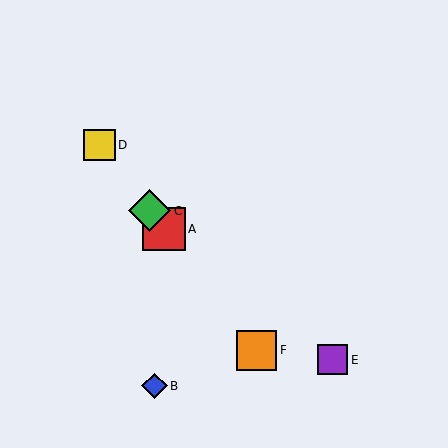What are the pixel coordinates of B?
Object B is at (154, 386).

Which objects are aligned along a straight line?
Objects A, C, D, F are aligned along a straight line.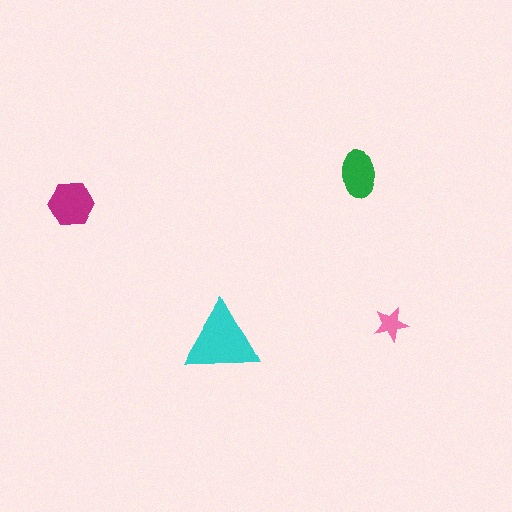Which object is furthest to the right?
The pink star is rightmost.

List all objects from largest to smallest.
The cyan triangle, the magenta hexagon, the green ellipse, the pink star.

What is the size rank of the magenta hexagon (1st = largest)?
2nd.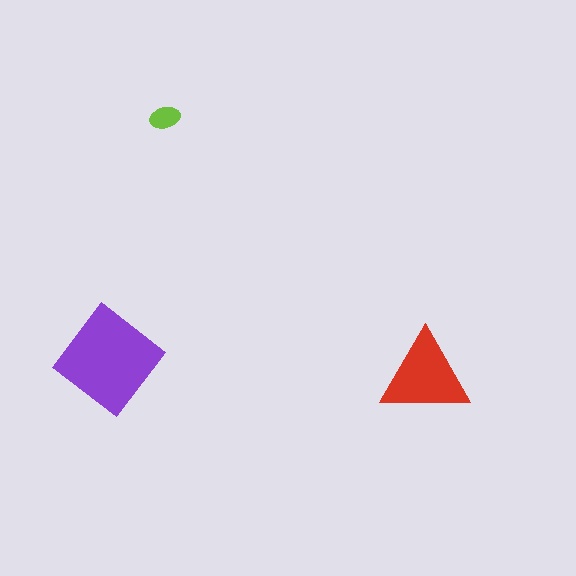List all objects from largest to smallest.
The purple diamond, the red triangle, the lime ellipse.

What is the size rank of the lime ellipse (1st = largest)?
3rd.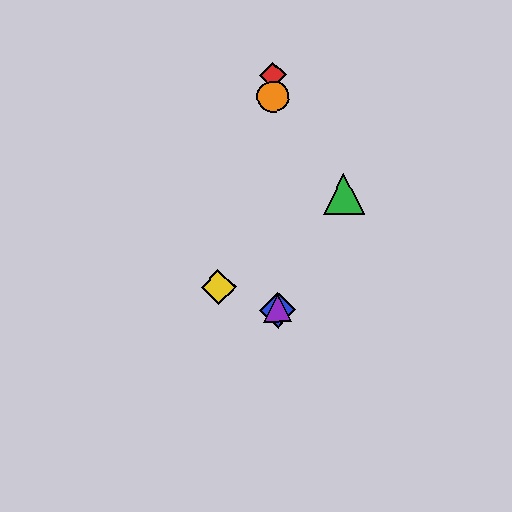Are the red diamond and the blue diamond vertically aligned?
Yes, both are at x≈273.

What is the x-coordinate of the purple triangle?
The purple triangle is at x≈278.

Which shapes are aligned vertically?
The red diamond, the blue diamond, the purple triangle, the orange circle are aligned vertically.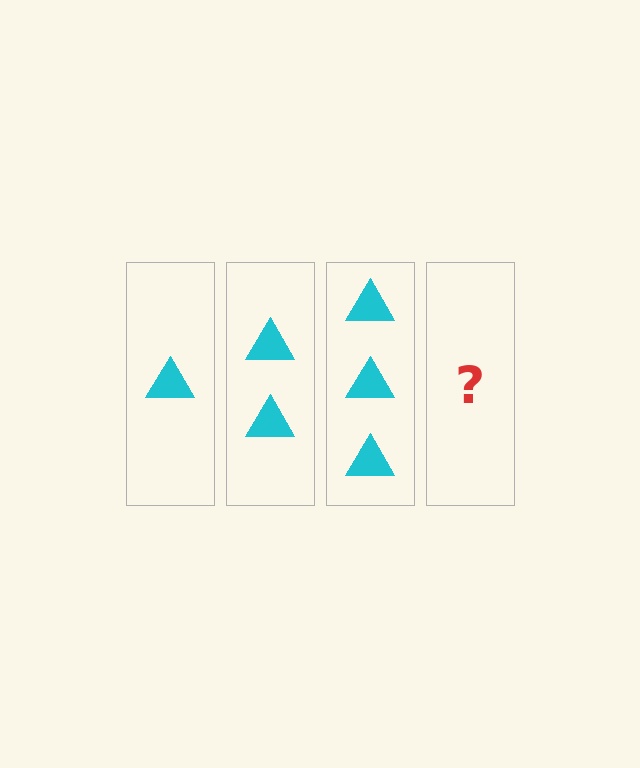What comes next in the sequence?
The next element should be 4 triangles.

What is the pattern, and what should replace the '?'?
The pattern is that each step adds one more triangle. The '?' should be 4 triangles.